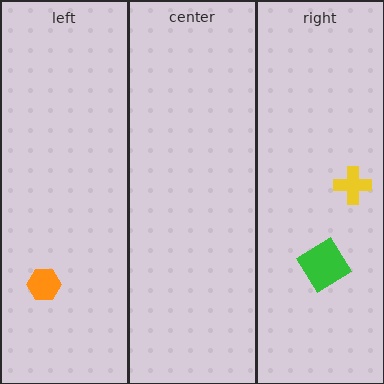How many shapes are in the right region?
2.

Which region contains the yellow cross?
The right region.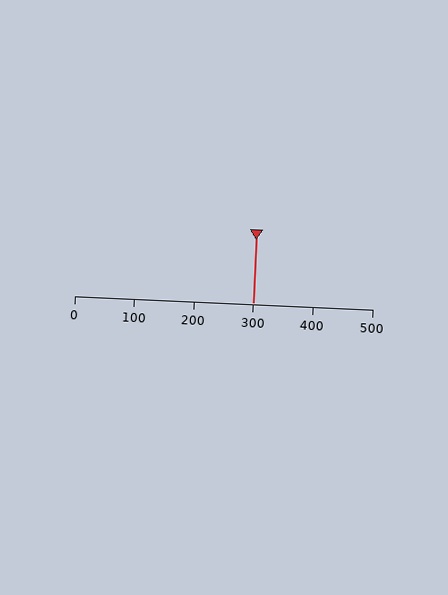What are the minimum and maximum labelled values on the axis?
The axis runs from 0 to 500.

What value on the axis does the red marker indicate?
The marker indicates approximately 300.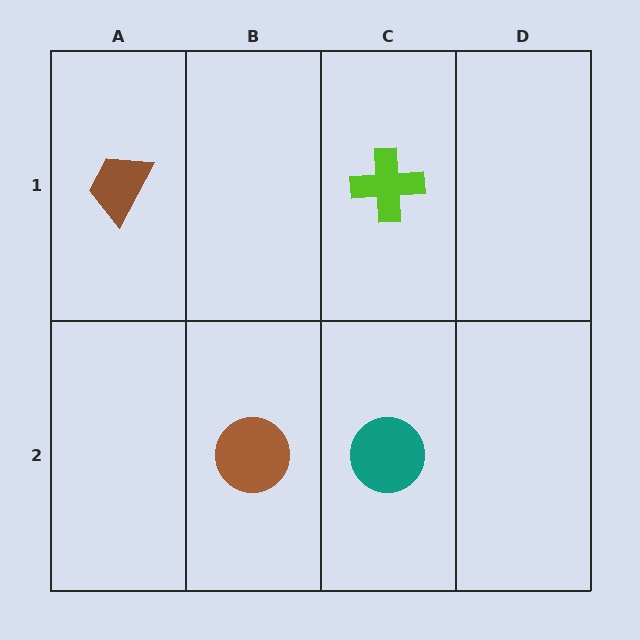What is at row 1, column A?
A brown trapezoid.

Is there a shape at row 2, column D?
No, that cell is empty.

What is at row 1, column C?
A lime cross.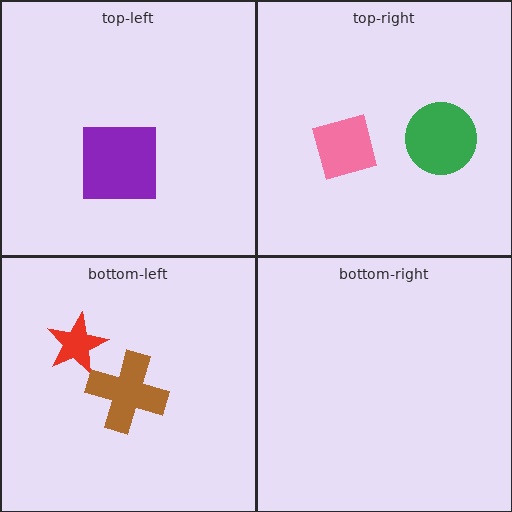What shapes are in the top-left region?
The purple square.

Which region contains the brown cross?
The bottom-left region.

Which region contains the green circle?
The top-right region.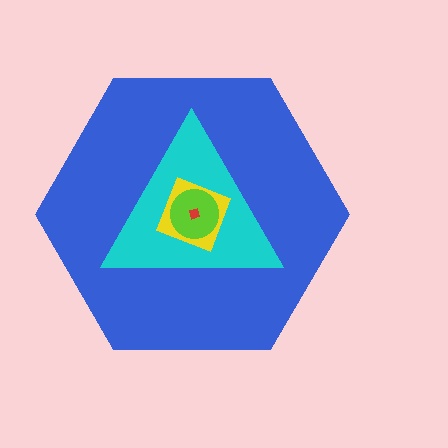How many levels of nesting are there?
5.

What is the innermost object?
The red diamond.